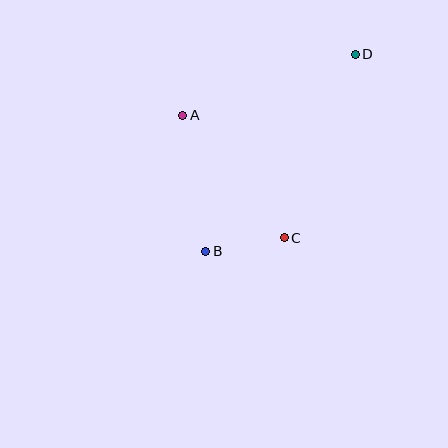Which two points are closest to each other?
Points B and C are closest to each other.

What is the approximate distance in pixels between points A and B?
The distance between A and B is approximately 138 pixels.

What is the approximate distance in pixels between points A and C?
The distance between A and C is approximately 159 pixels.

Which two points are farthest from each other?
Points B and D are farthest from each other.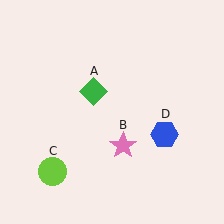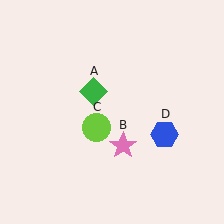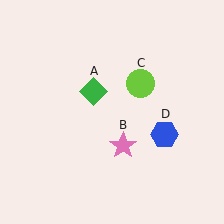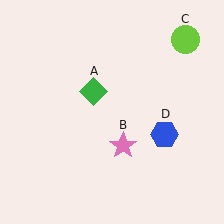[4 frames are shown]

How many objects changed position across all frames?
1 object changed position: lime circle (object C).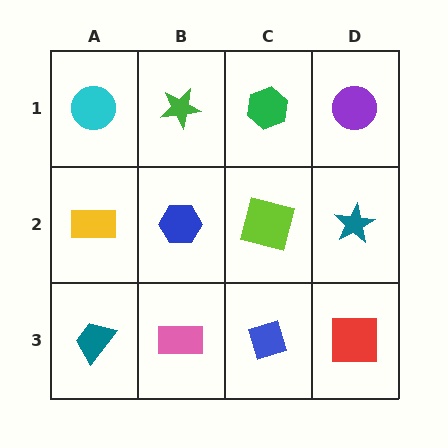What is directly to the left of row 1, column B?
A cyan circle.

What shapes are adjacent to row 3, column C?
A lime square (row 2, column C), a pink rectangle (row 3, column B), a red square (row 3, column D).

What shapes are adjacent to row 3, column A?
A yellow rectangle (row 2, column A), a pink rectangle (row 3, column B).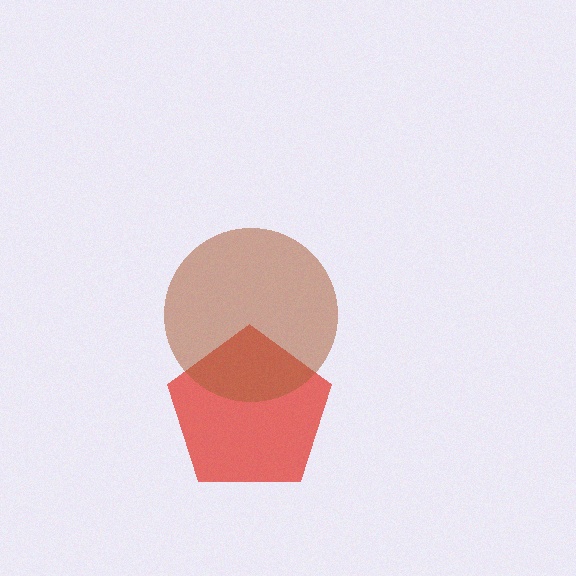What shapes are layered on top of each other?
The layered shapes are: a red pentagon, a brown circle.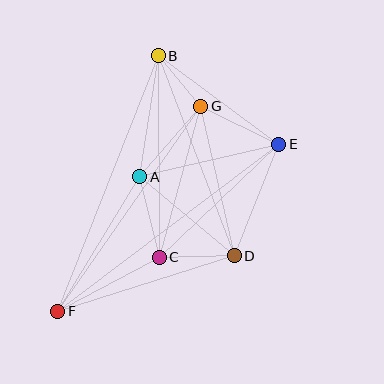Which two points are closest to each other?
Points B and G are closest to each other.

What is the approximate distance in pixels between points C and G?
The distance between C and G is approximately 156 pixels.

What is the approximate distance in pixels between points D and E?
The distance between D and E is approximately 120 pixels.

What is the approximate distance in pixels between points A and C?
The distance between A and C is approximately 83 pixels.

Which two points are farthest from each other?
Points E and F are farthest from each other.